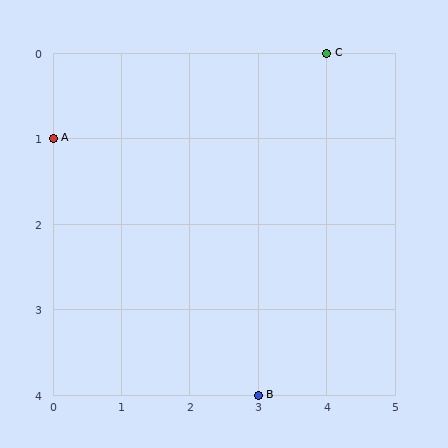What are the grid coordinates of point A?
Point A is at grid coordinates (0, 1).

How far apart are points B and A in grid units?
Points B and A are 3 columns and 3 rows apart (about 4.2 grid units diagonally).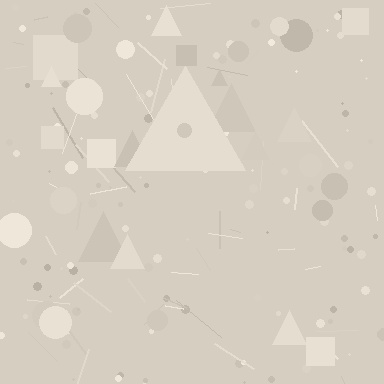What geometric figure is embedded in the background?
A triangle is embedded in the background.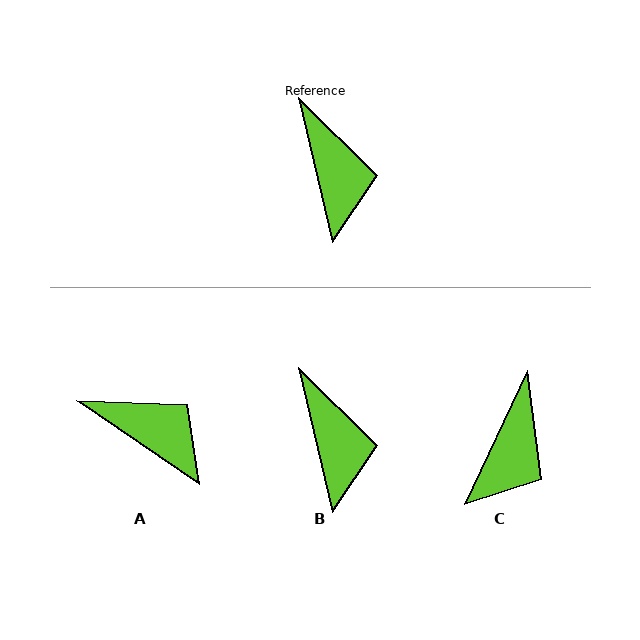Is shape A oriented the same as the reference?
No, it is off by about 43 degrees.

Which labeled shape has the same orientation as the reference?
B.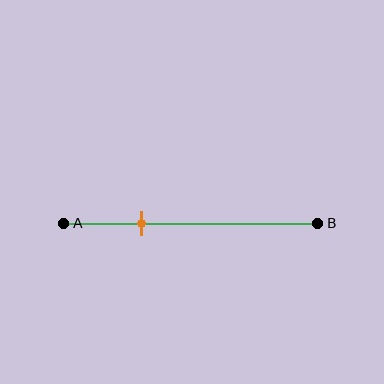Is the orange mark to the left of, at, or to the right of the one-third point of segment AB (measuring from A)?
The orange mark is approximately at the one-third point of segment AB.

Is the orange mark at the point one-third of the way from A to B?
Yes, the mark is approximately at the one-third point.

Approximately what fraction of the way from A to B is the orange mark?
The orange mark is approximately 30% of the way from A to B.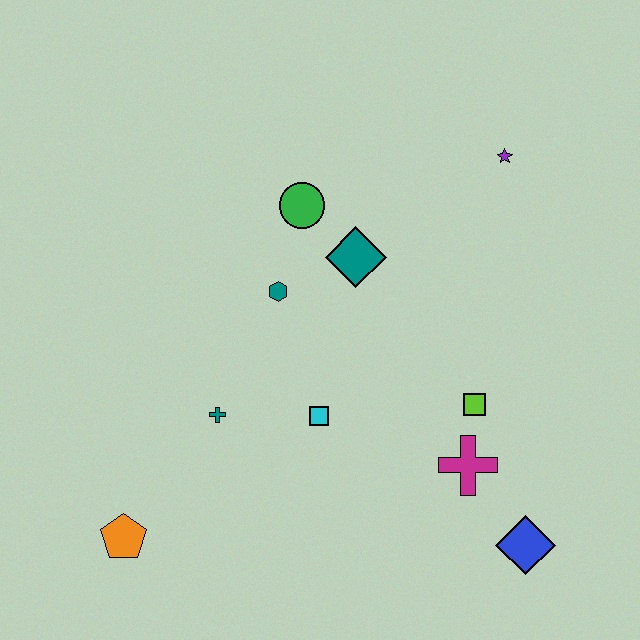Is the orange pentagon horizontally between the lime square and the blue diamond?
No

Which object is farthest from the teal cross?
The purple star is farthest from the teal cross.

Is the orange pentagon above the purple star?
No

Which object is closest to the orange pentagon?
The teal cross is closest to the orange pentagon.